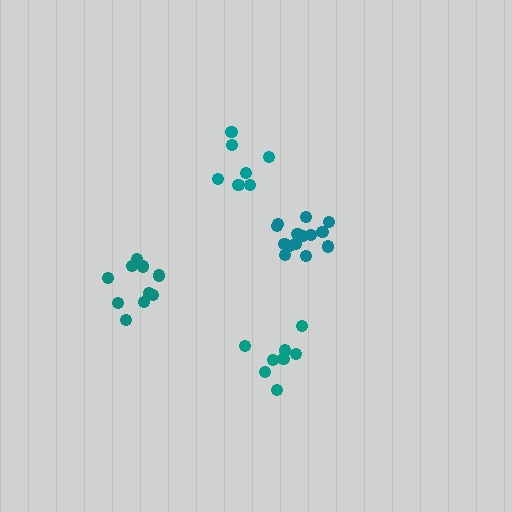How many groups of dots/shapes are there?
There are 4 groups.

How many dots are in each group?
Group 1: 8 dots, Group 2: 8 dots, Group 3: 10 dots, Group 4: 14 dots (40 total).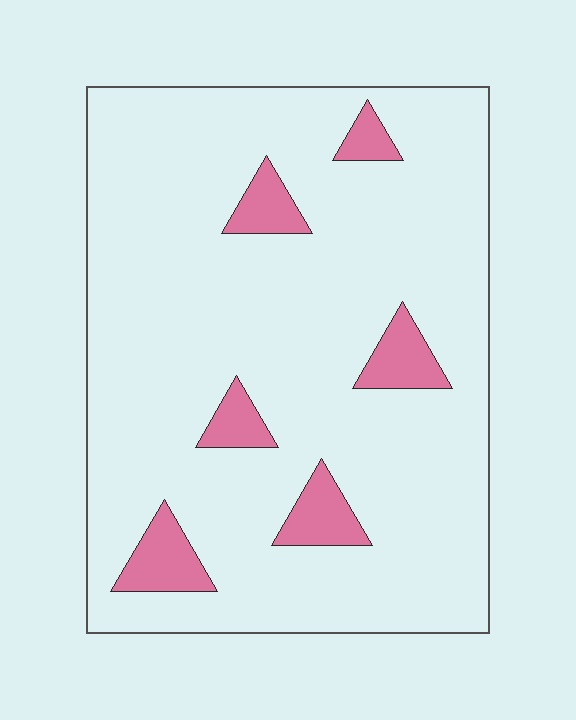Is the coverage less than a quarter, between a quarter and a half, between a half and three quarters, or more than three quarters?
Less than a quarter.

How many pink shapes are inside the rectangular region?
6.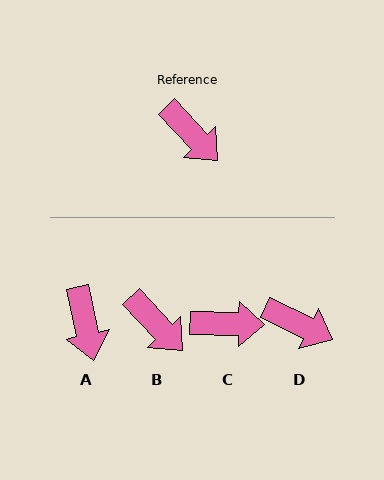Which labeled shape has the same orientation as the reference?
B.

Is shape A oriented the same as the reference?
No, it is off by about 31 degrees.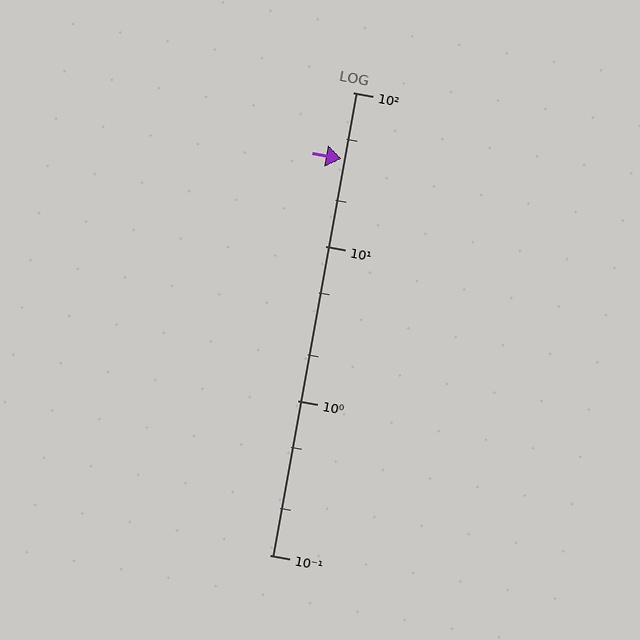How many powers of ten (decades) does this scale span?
The scale spans 3 decades, from 0.1 to 100.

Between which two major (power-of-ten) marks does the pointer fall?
The pointer is between 10 and 100.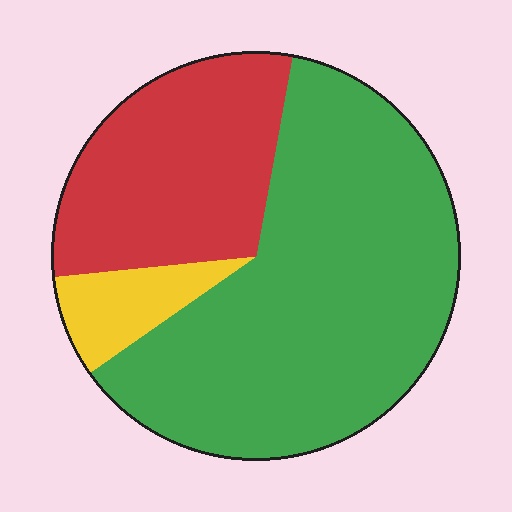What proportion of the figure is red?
Red takes up about one third (1/3) of the figure.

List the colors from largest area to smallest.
From largest to smallest: green, red, yellow.